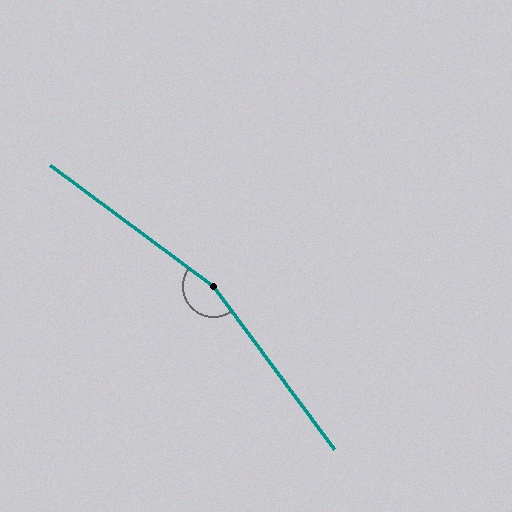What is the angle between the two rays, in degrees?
Approximately 163 degrees.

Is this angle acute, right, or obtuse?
It is obtuse.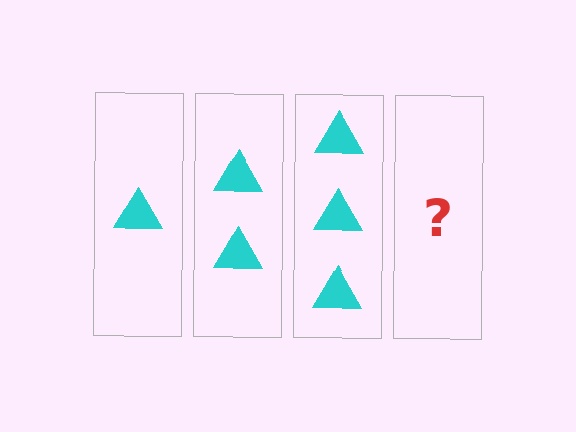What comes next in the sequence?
The next element should be 4 triangles.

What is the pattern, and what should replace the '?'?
The pattern is that each step adds one more triangle. The '?' should be 4 triangles.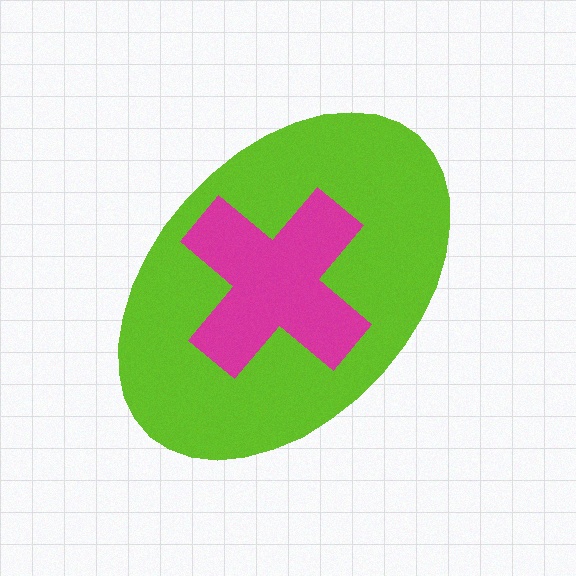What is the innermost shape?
The magenta cross.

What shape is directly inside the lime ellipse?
The magenta cross.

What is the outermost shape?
The lime ellipse.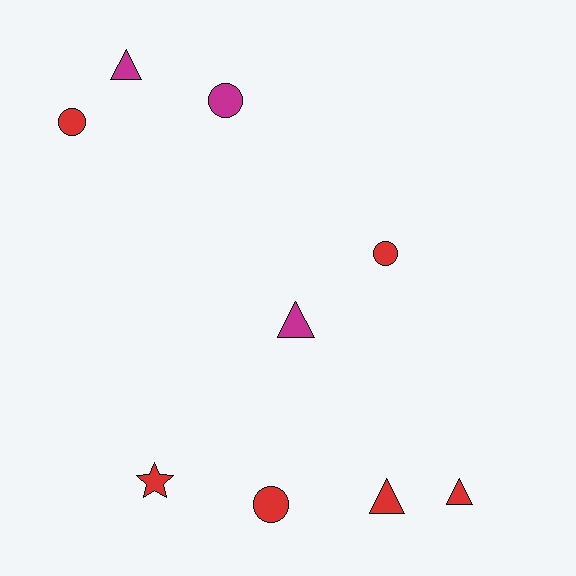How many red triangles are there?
There are 2 red triangles.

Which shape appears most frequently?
Circle, with 4 objects.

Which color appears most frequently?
Red, with 6 objects.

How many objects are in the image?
There are 9 objects.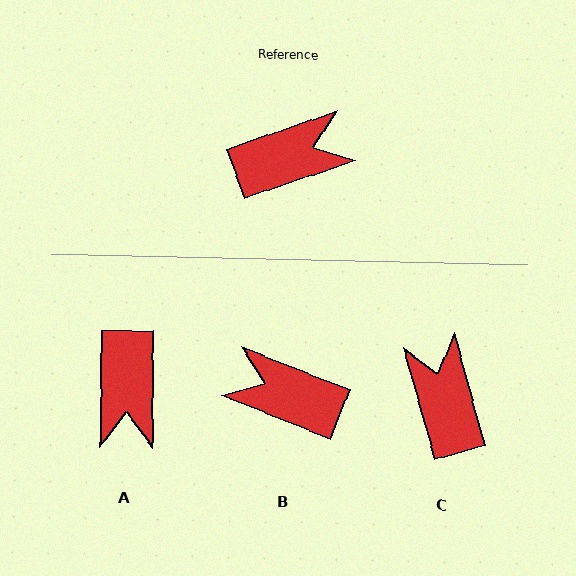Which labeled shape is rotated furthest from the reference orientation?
B, about 139 degrees away.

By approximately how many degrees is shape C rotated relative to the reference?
Approximately 86 degrees counter-clockwise.